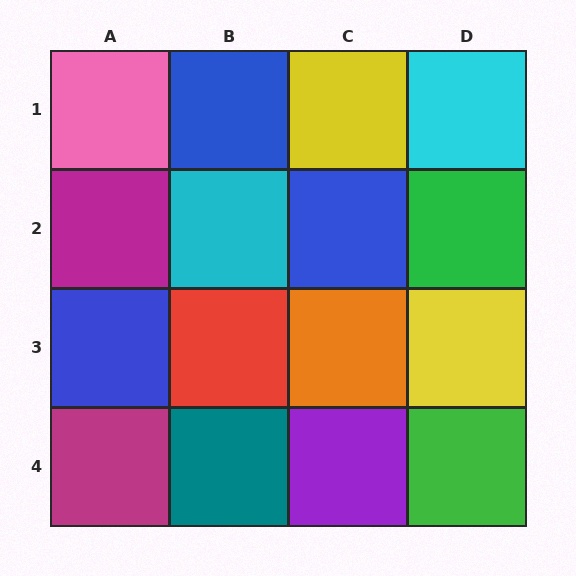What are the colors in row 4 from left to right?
Magenta, teal, purple, green.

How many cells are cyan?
2 cells are cyan.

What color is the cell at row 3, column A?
Blue.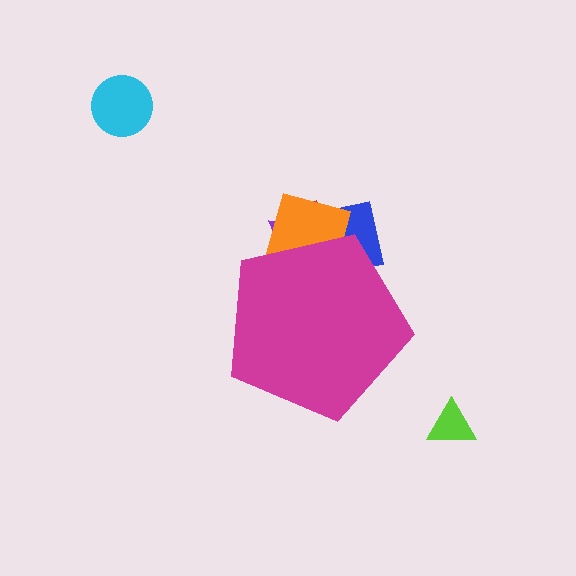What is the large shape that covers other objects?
A magenta pentagon.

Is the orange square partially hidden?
Yes, the orange square is partially hidden behind the magenta pentagon.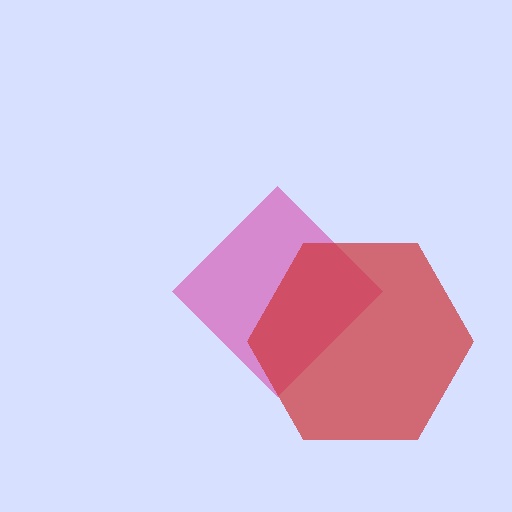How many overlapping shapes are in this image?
There are 2 overlapping shapes in the image.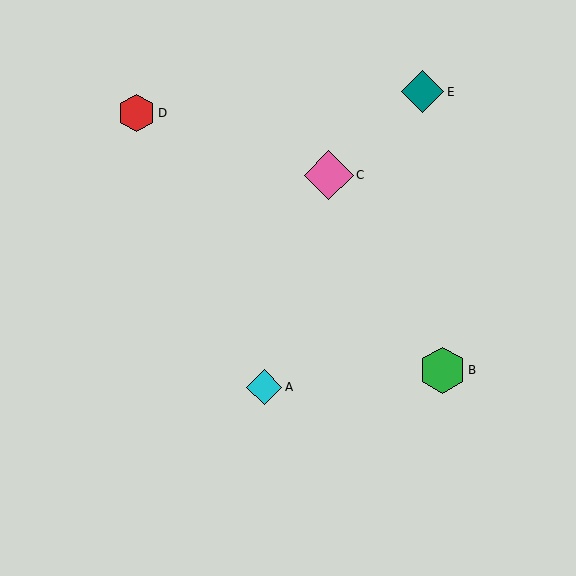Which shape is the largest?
The pink diamond (labeled C) is the largest.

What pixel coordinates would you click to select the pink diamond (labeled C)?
Click at (329, 175) to select the pink diamond C.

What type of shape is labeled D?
Shape D is a red hexagon.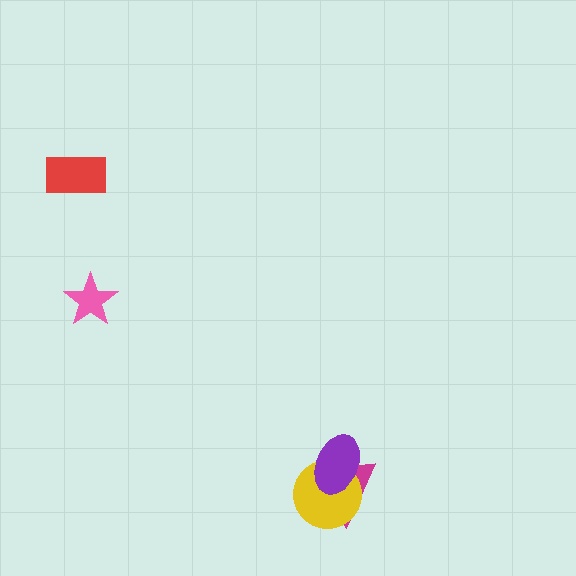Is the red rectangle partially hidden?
No, no other shape covers it.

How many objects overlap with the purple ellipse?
2 objects overlap with the purple ellipse.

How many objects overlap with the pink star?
0 objects overlap with the pink star.